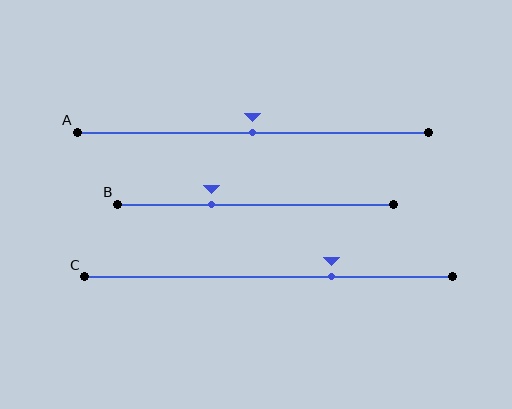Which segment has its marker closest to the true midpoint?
Segment A has its marker closest to the true midpoint.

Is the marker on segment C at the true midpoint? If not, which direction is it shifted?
No, the marker on segment C is shifted to the right by about 17% of the segment length.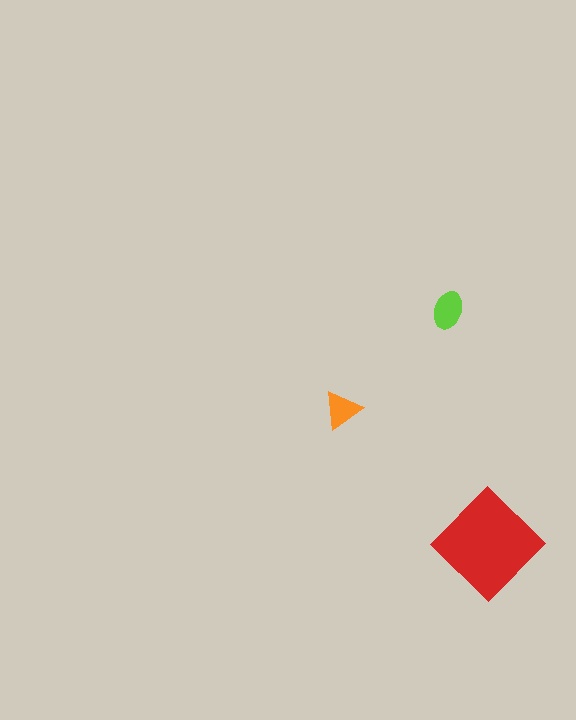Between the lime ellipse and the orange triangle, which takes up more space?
The lime ellipse.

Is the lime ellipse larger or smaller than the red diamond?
Smaller.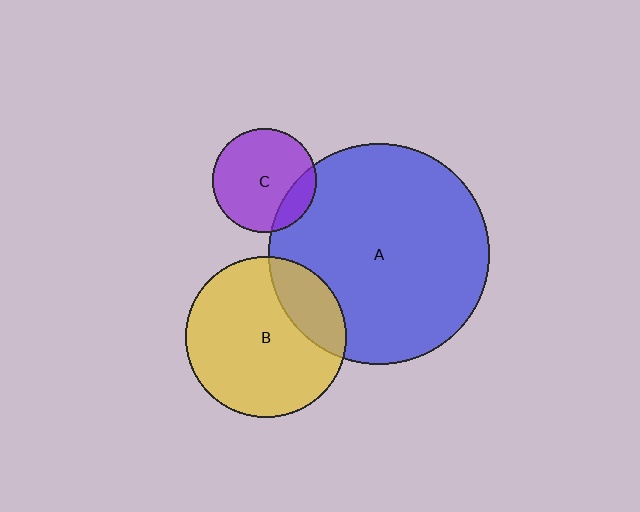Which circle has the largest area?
Circle A (blue).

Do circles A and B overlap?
Yes.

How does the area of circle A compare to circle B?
Approximately 1.9 times.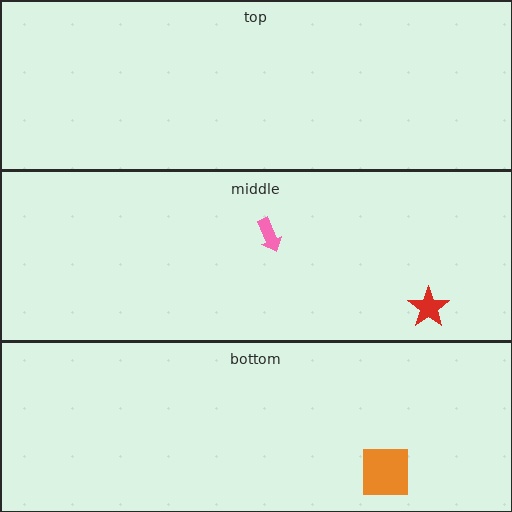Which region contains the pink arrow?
The middle region.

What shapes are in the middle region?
The red star, the pink arrow.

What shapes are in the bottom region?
The orange square.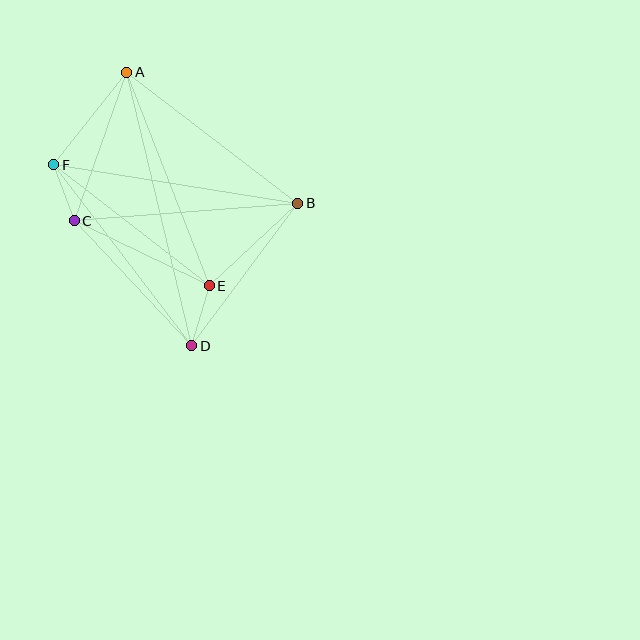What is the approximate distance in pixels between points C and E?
The distance between C and E is approximately 150 pixels.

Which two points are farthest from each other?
Points A and D are farthest from each other.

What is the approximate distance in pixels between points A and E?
The distance between A and E is approximately 229 pixels.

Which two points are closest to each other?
Points C and F are closest to each other.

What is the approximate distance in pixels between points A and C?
The distance between A and C is approximately 157 pixels.